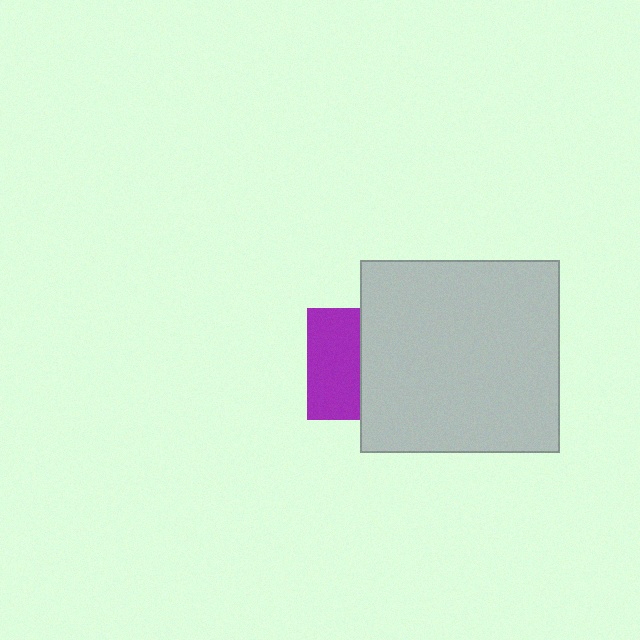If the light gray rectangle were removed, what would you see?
You would see the complete purple square.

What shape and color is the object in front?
The object in front is a light gray rectangle.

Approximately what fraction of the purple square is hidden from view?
Roughly 54% of the purple square is hidden behind the light gray rectangle.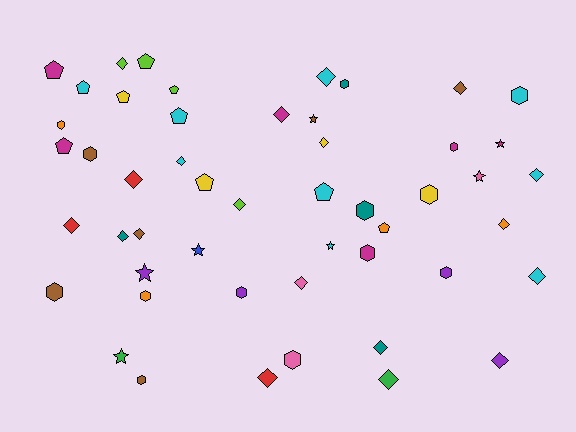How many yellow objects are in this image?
There are 4 yellow objects.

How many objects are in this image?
There are 50 objects.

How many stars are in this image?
There are 7 stars.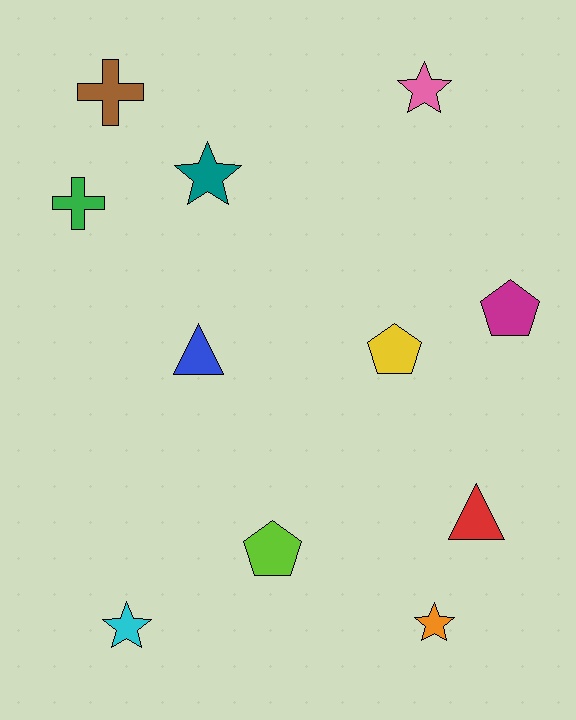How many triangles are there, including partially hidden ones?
There are 2 triangles.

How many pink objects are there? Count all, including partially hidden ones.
There is 1 pink object.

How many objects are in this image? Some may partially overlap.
There are 11 objects.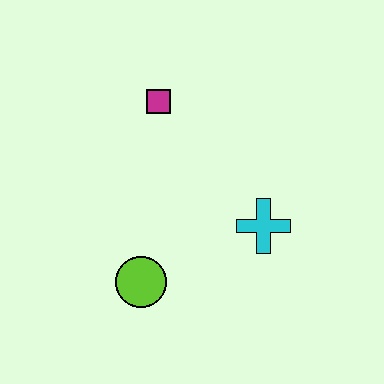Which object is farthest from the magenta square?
The lime circle is farthest from the magenta square.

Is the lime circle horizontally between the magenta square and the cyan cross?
No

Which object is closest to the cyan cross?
The lime circle is closest to the cyan cross.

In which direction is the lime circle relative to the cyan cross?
The lime circle is to the left of the cyan cross.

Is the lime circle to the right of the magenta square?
No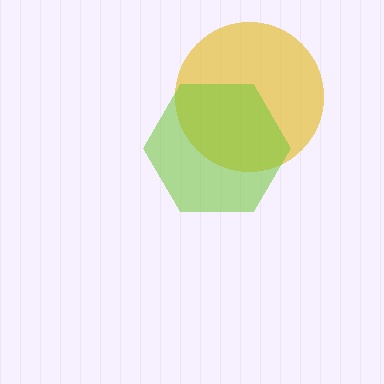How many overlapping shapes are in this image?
There are 2 overlapping shapes in the image.